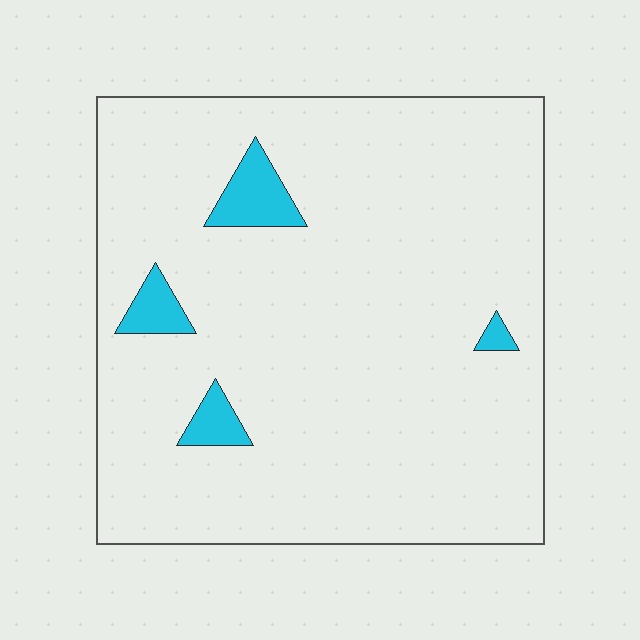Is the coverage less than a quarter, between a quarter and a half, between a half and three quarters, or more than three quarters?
Less than a quarter.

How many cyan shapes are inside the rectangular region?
4.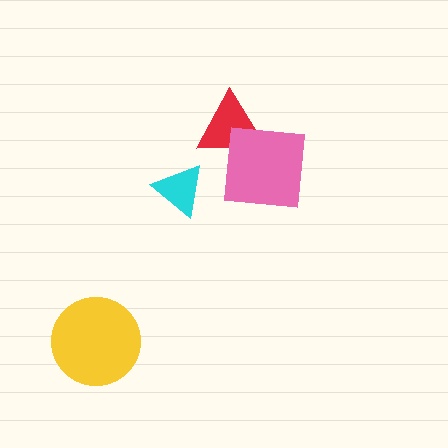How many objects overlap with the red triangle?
1 object overlaps with the red triangle.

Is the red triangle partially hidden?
Yes, it is partially covered by another shape.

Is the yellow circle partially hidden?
No, no other shape covers it.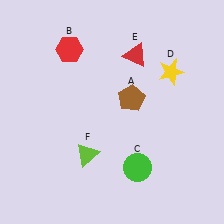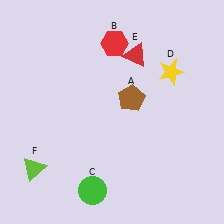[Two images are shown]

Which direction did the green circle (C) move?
The green circle (C) moved left.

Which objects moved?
The objects that moved are: the red hexagon (B), the green circle (C), the lime triangle (F).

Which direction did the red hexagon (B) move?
The red hexagon (B) moved right.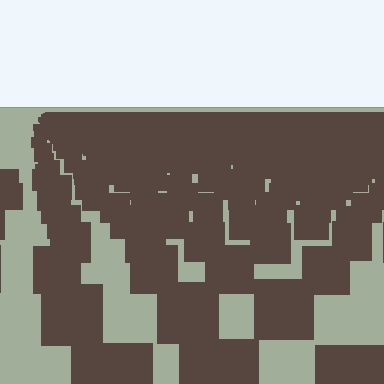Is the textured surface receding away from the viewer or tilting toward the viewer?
The surface is receding away from the viewer. Texture elements get smaller and denser toward the top.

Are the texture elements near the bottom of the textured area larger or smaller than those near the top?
Larger. Near the bottom, elements are closer to the viewer and appear at a bigger on-screen size.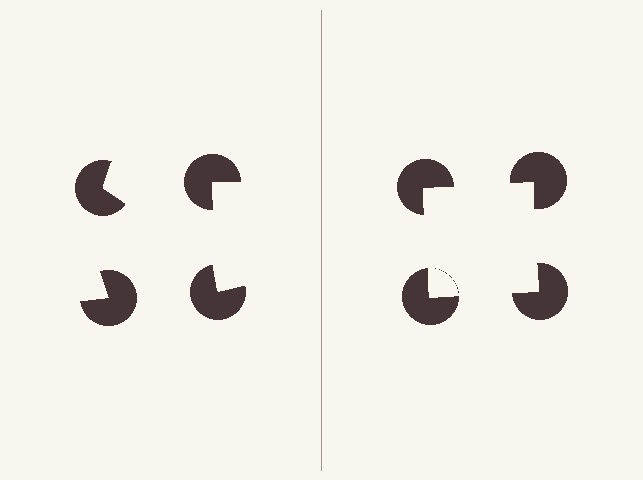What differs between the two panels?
The pac-man discs are positioned identically on both sides; only the wedge orientations differ. On the right they align to a square; on the left they are misaligned.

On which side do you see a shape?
An illusory square appears on the right side. On the left side the wedge cuts are rotated, so no coherent shape forms.